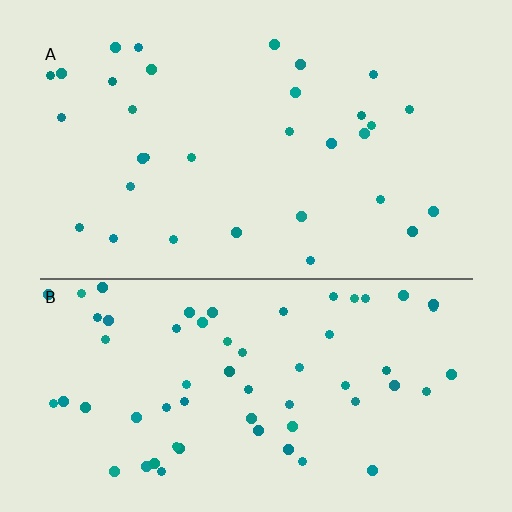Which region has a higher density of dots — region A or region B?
B (the bottom).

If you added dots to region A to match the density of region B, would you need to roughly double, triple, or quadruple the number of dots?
Approximately double.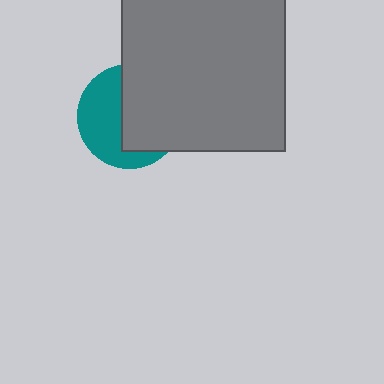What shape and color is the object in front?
The object in front is a gray square.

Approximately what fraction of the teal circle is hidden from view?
Roughly 53% of the teal circle is hidden behind the gray square.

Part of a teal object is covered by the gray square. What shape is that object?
It is a circle.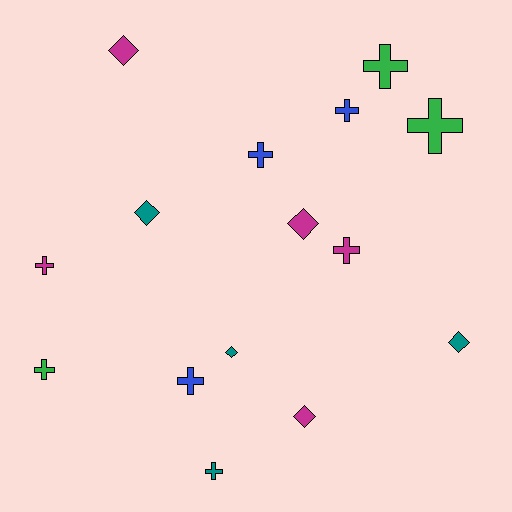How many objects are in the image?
There are 15 objects.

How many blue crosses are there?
There are 3 blue crosses.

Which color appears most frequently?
Magenta, with 5 objects.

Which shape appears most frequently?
Cross, with 9 objects.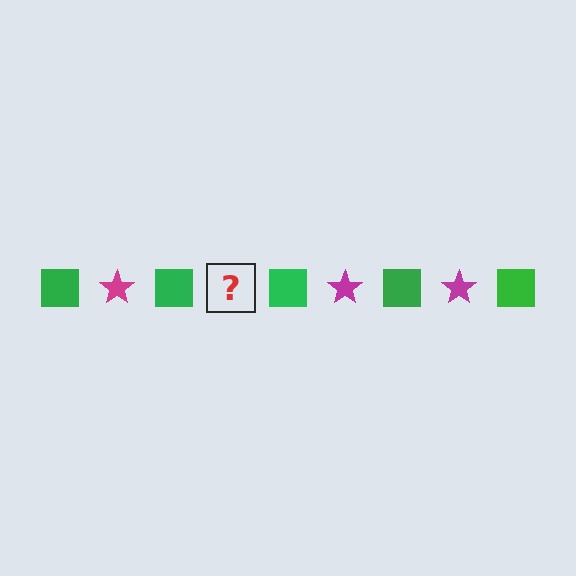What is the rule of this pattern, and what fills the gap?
The rule is that the pattern alternates between green square and magenta star. The gap should be filled with a magenta star.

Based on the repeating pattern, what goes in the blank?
The blank should be a magenta star.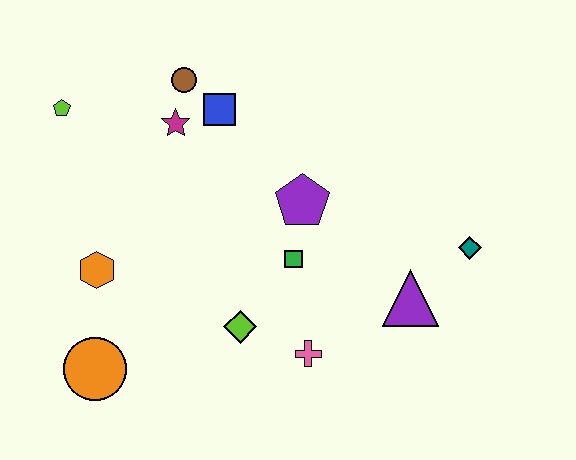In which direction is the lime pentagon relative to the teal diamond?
The lime pentagon is to the left of the teal diamond.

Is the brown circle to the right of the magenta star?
Yes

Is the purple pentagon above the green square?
Yes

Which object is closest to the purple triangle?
The teal diamond is closest to the purple triangle.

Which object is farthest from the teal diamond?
The lime pentagon is farthest from the teal diamond.